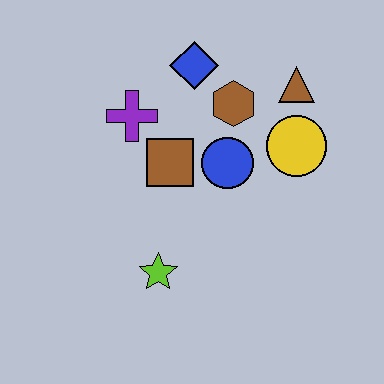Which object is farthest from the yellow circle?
The lime star is farthest from the yellow circle.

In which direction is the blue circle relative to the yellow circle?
The blue circle is to the left of the yellow circle.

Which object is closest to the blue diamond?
The brown hexagon is closest to the blue diamond.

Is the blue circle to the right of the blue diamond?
Yes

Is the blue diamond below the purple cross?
No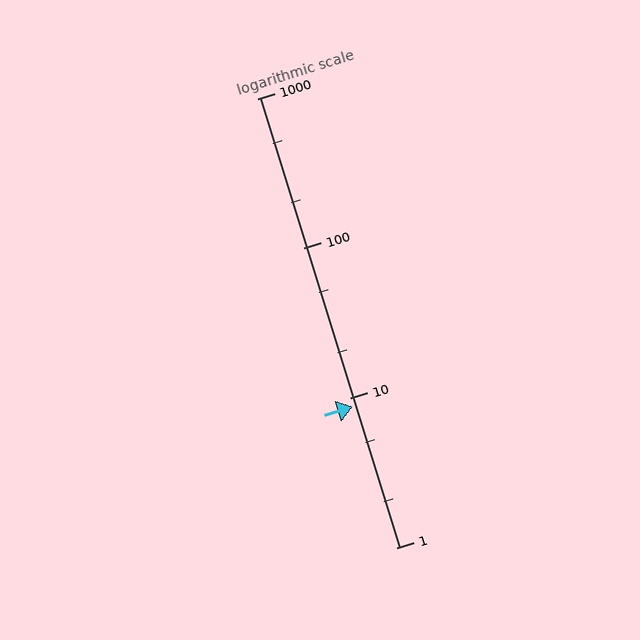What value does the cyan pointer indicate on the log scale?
The pointer indicates approximately 8.7.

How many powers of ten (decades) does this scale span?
The scale spans 3 decades, from 1 to 1000.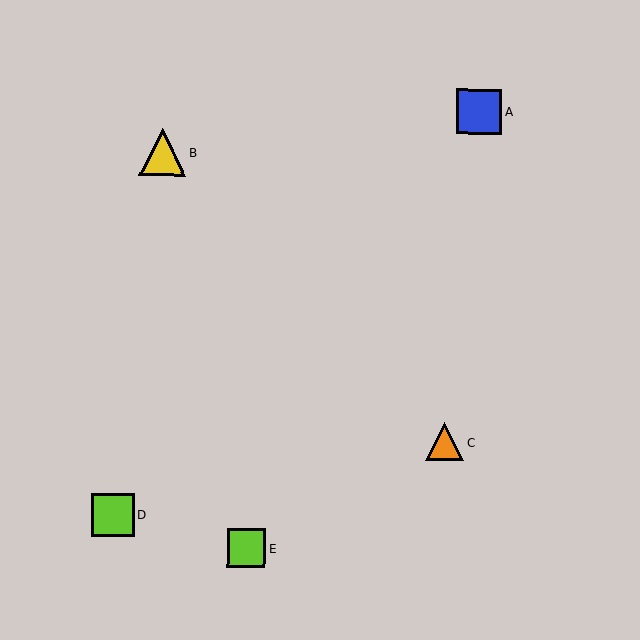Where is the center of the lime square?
The center of the lime square is at (113, 515).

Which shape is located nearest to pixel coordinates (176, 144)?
The yellow triangle (labeled B) at (163, 152) is nearest to that location.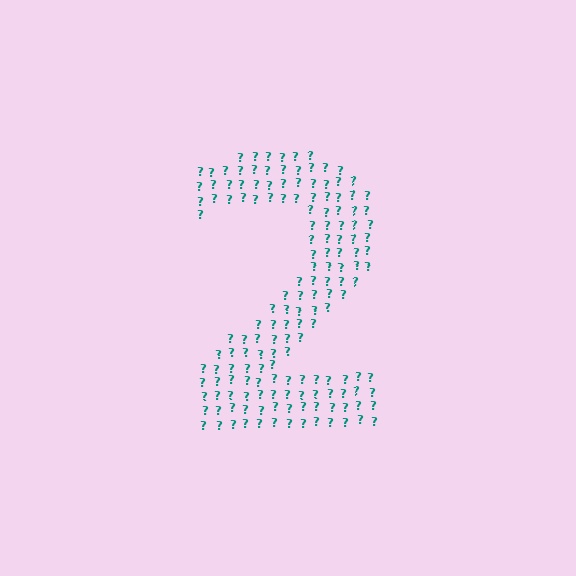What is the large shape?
The large shape is the digit 2.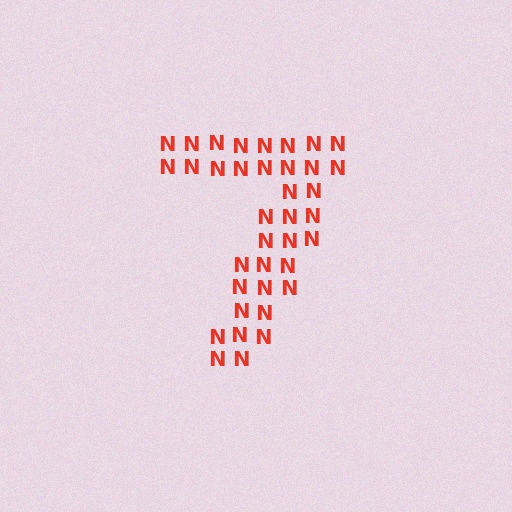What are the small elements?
The small elements are letter N's.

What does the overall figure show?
The overall figure shows the digit 7.